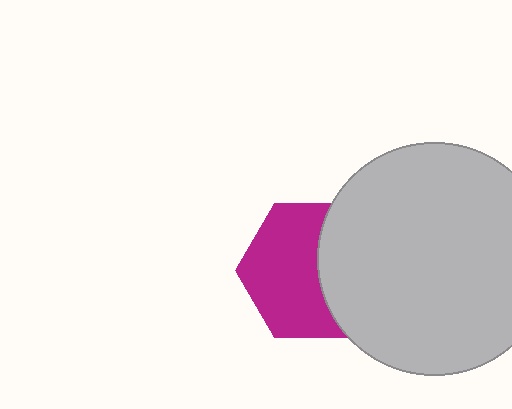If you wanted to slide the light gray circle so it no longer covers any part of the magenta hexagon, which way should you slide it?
Slide it right — that is the most direct way to separate the two shapes.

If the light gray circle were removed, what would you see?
You would see the complete magenta hexagon.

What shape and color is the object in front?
The object in front is a light gray circle.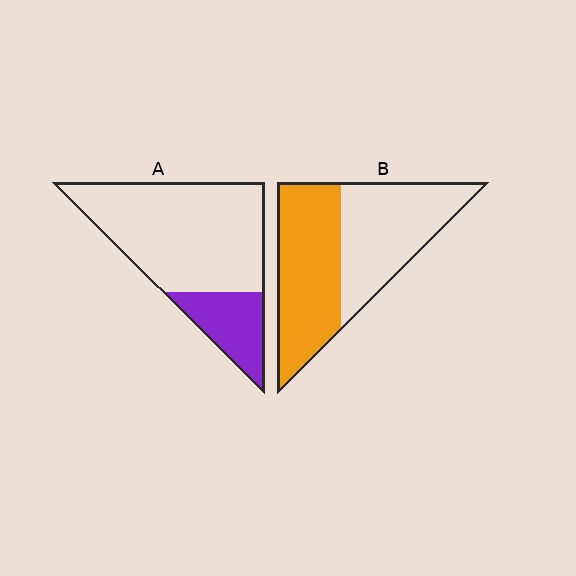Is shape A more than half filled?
No.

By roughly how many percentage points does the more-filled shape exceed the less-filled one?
By roughly 30 percentage points (B over A).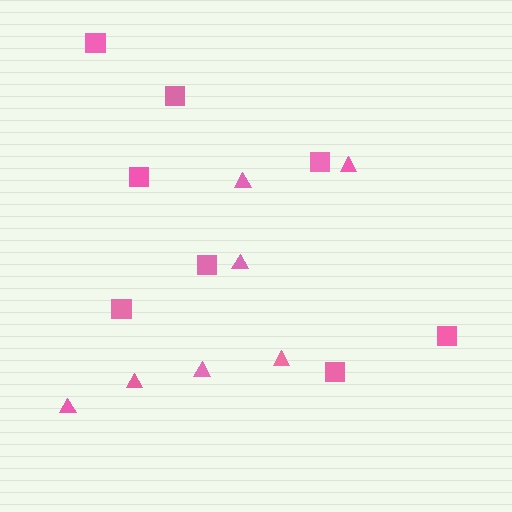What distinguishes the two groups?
There are 2 groups: one group of squares (8) and one group of triangles (7).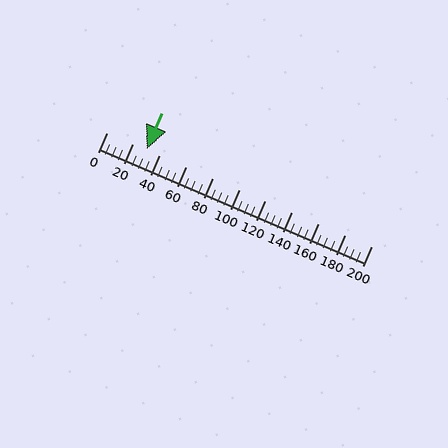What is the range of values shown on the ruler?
The ruler shows values from 0 to 200.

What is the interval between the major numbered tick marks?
The major tick marks are spaced 20 units apart.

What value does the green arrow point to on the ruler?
The green arrow points to approximately 30.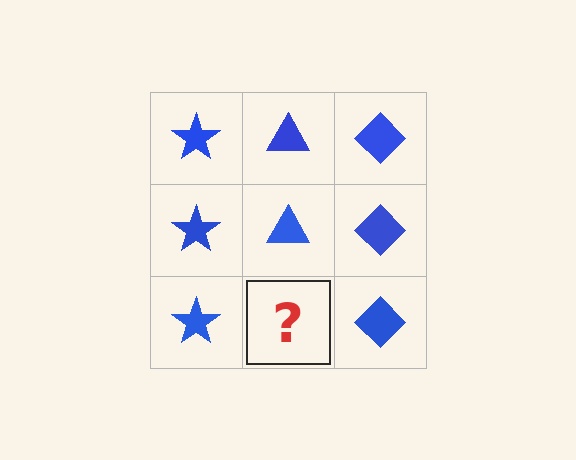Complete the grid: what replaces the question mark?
The question mark should be replaced with a blue triangle.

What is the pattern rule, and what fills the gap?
The rule is that each column has a consistent shape. The gap should be filled with a blue triangle.